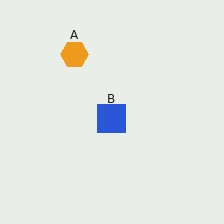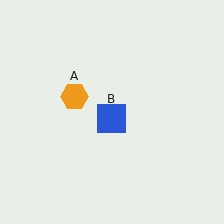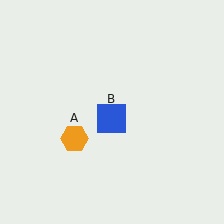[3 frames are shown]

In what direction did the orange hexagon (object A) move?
The orange hexagon (object A) moved down.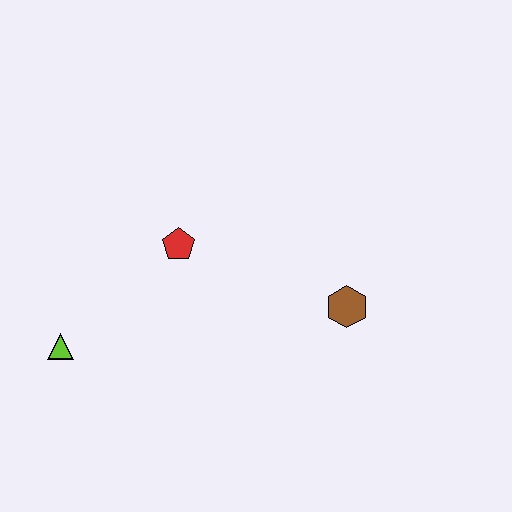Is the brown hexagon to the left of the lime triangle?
No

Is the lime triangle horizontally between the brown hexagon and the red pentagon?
No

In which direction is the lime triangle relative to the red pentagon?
The lime triangle is to the left of the red pentagon.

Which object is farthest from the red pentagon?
The brown hexagon is farthest from the red pentagon.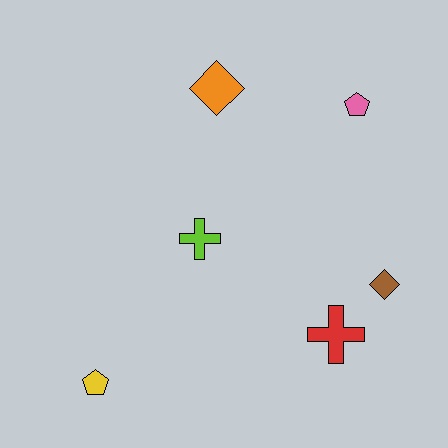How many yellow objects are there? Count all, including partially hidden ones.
There is 1 yellow object.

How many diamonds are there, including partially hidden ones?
There are 2 diamonds.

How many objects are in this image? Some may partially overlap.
There are 6 objects.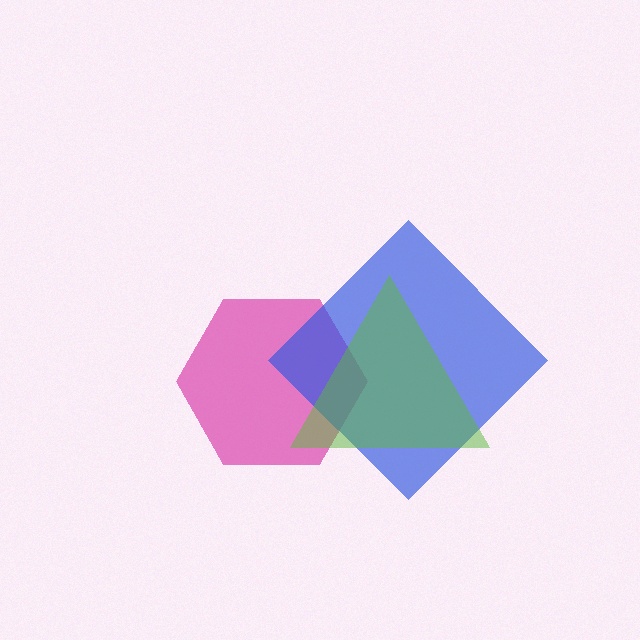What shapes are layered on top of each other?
The layered shapes are: a magenta hexagon, a blue diamond, a lime triangle.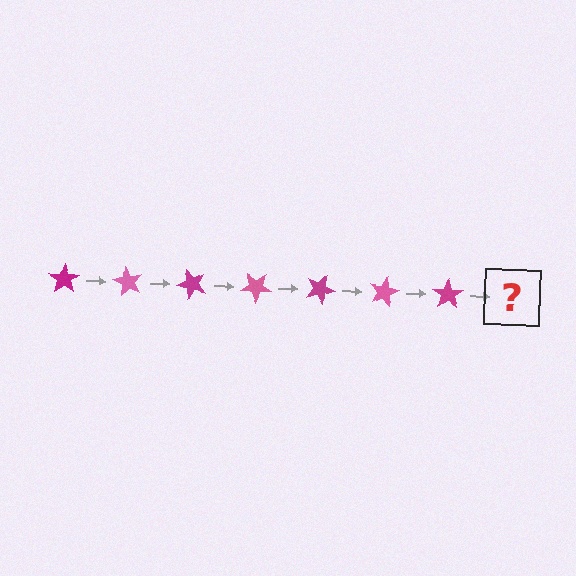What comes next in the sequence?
The next element should be a pink star, rotated 420 degrees from the start.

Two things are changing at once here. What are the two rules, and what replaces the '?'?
The two rules are that it rotates 60 degrees each step and the color cycles through magenta and pink. The '?' should be a pink star, rotated 420 degrees from the start.